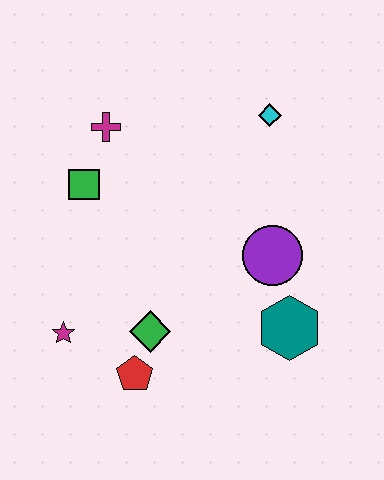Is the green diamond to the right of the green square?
Yes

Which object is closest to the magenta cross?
The green square is closest to the magenta cross.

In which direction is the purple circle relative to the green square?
The purple circle is to the right of the green square.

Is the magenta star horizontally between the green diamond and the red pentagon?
No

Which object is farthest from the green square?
The teal hexagon is farthest from the green square.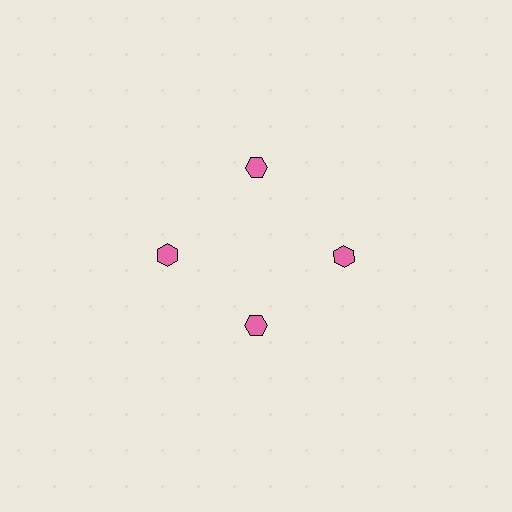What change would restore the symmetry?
The symmetry would be restored by moving it outward, back onto the ring so that all 4 hexagons sit at equal angles and equal distance from the center.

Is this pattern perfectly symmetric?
No. The 4 pink hexagons are arranged in a ring, but one element near the 6 o'clock position is pulled inward toward the center, breaking the 4-fold rotational symmetry.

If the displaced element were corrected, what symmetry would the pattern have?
It would have 4-fold rotational symmetry — the pattern would map onto itself every 90 degrees.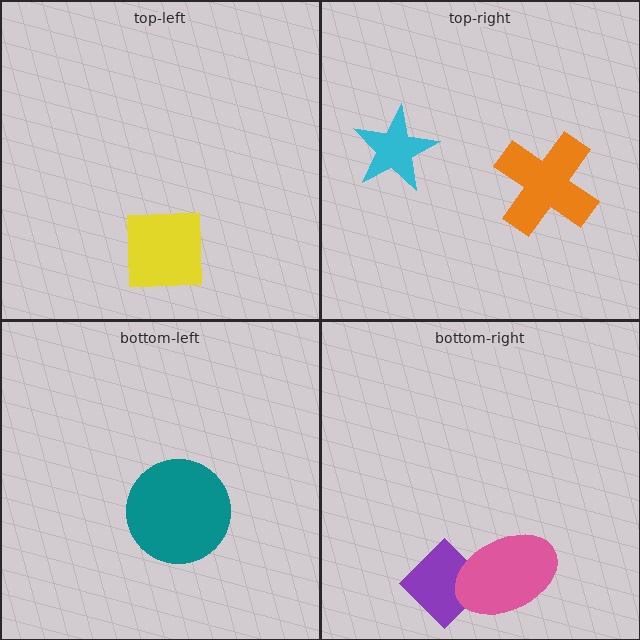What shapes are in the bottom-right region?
The purple diamond, the pink ellipse.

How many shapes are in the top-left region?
1.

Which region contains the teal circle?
The bottom-left region.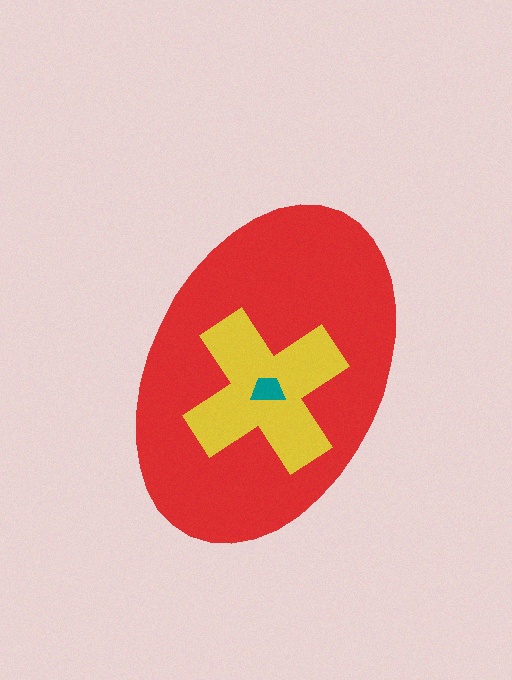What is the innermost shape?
The teal trapezoid.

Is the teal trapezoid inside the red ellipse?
Yes.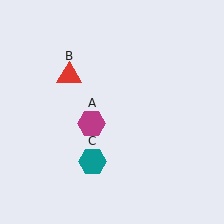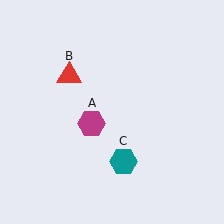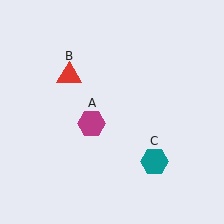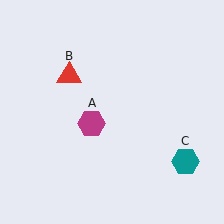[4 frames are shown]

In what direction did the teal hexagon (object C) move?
The teal hexagon (object C) moved right.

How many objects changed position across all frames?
1 object changed position: teal hexagon (object C).